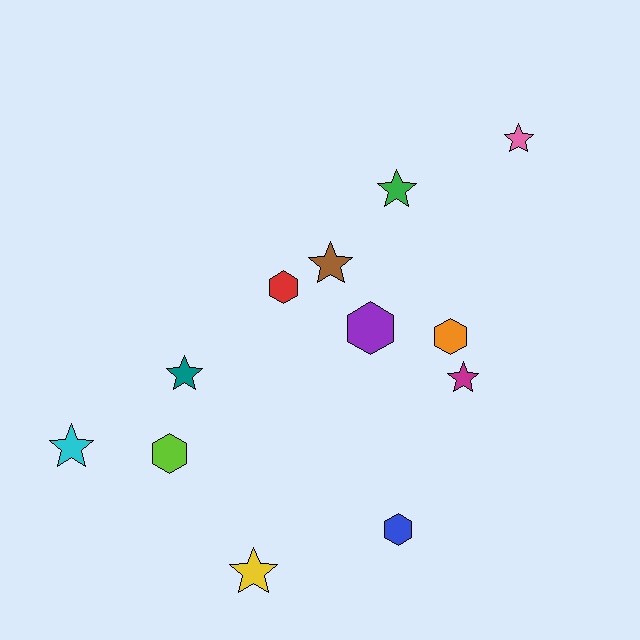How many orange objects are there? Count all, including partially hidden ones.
There is 1 orange object.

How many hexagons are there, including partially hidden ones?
There are 5 hexagons.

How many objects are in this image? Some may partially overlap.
There are 12 objects.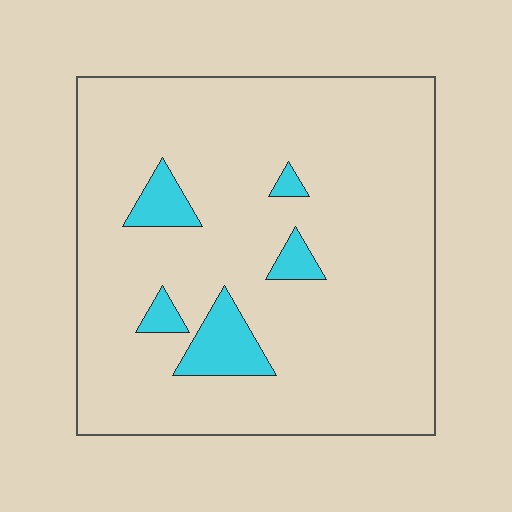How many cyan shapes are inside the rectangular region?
5.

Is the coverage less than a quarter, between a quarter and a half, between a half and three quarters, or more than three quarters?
Less than a quarter.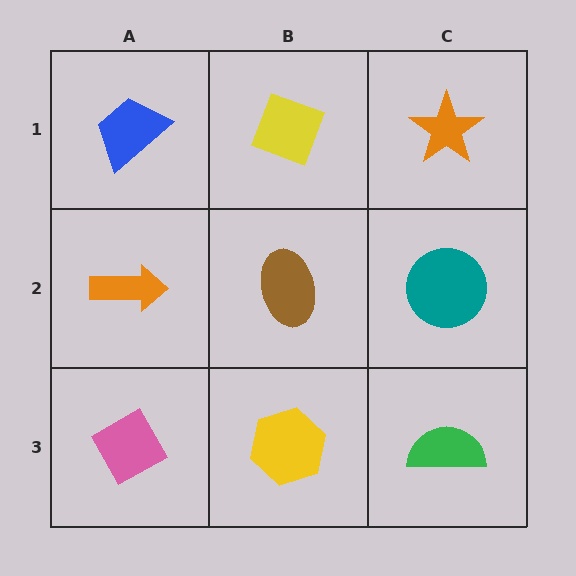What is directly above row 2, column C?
An orange star.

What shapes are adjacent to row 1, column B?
A brown ellipse (row 2, column B), a blue trapezoid (row 1, column A), an orange star (row 1, column C).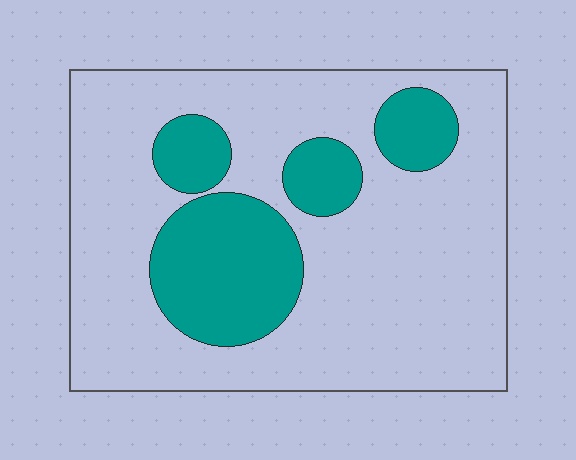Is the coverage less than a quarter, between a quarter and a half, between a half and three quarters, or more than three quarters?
Less than a quarter.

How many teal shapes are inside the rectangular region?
4.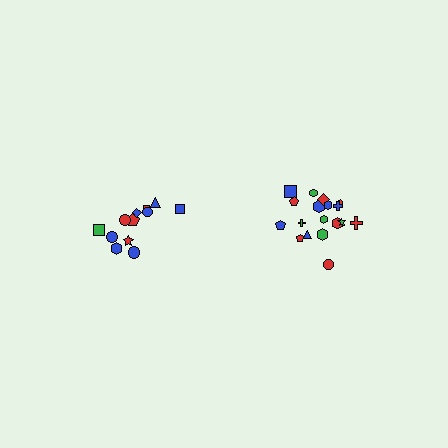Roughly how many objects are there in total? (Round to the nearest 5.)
Roughly 30 objects in total.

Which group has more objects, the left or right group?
The right group.